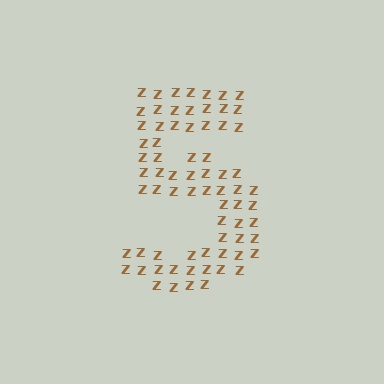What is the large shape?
The large shape is the digit 5.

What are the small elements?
The small elements are letter Z's.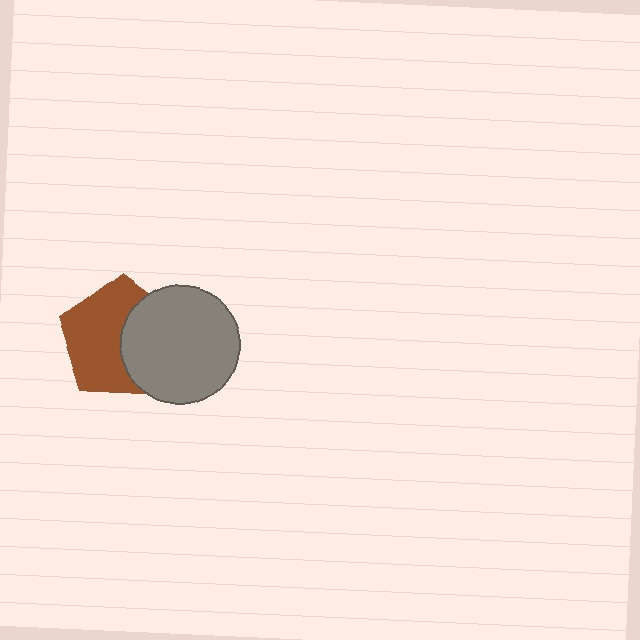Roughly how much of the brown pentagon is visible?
About half of it is visible (roughly 59%).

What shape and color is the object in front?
The object in front is a gray circle.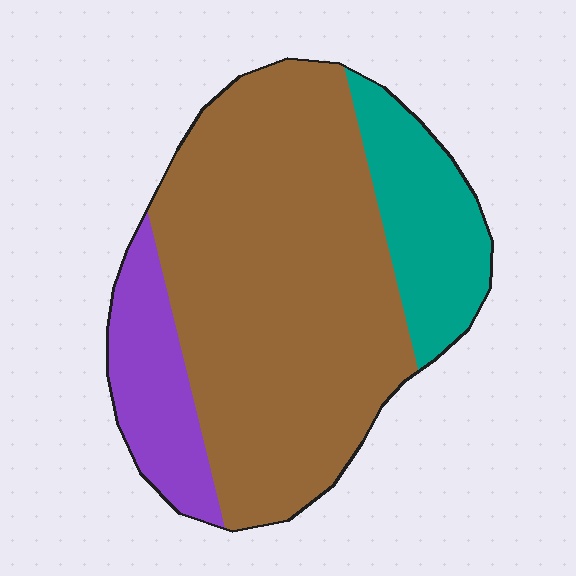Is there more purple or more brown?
Brown.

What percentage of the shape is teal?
Teal takes up between a sixth and a third of the shape.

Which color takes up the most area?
Brown, at roughly 70%.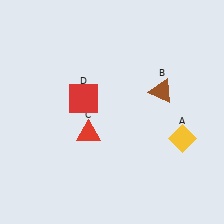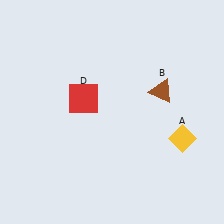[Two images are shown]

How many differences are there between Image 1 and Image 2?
There is 1 difference between the two images.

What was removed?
The red triangle (C) was removed in Image 2.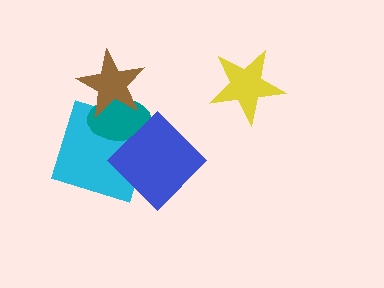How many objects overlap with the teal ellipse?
3 objects overlap with the teal ellipse.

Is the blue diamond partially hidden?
No, no other shape covers it.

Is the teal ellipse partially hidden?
Yes, it is partially covered by another shape.